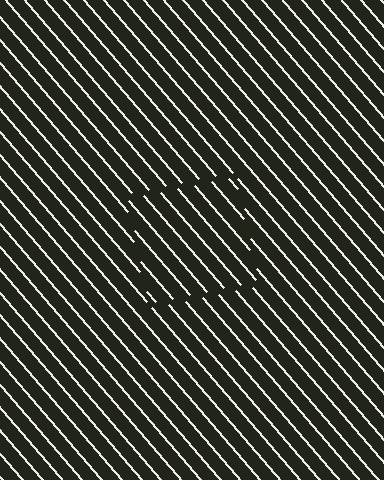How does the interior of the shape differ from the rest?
The interior of the shape contains the same grating, shifted by half a period — the contour is defined by the phase discontinuity where line-ends from the inner and outer gratings abut.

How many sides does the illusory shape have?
4 sides — the line-ends trace a square.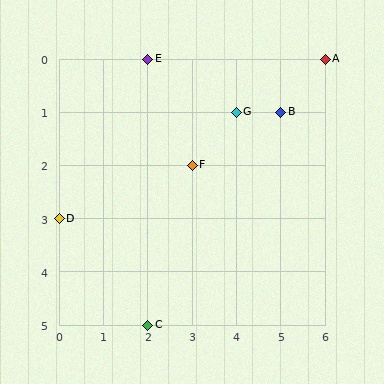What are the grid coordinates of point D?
Point D is at grid coordinates (0, 3).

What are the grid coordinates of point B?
Point B is at grid coordinates (5, 1).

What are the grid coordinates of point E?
Point E is at grid coordinates (2, 0).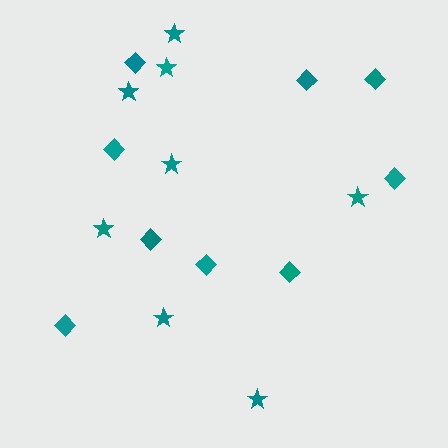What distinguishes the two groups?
There are 2 groups: one group of stars (8) and one group of diamonds (9).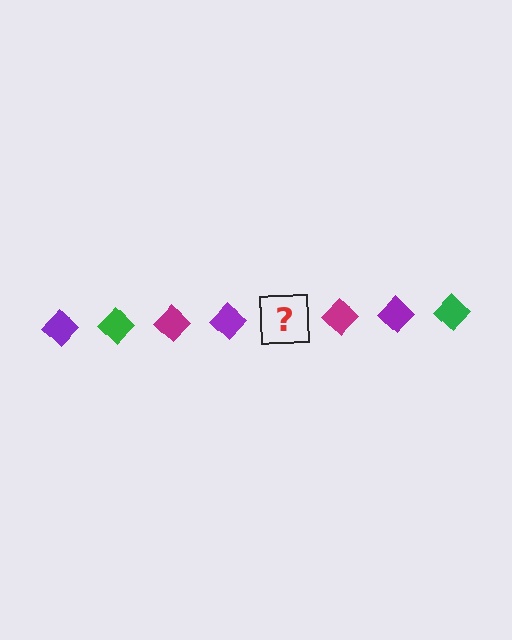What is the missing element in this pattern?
The missing element is a green diamond.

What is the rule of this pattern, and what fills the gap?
The rule is that the pattern cycles through purple, green, magenta diamonds. The gap should be filled with a green diamond.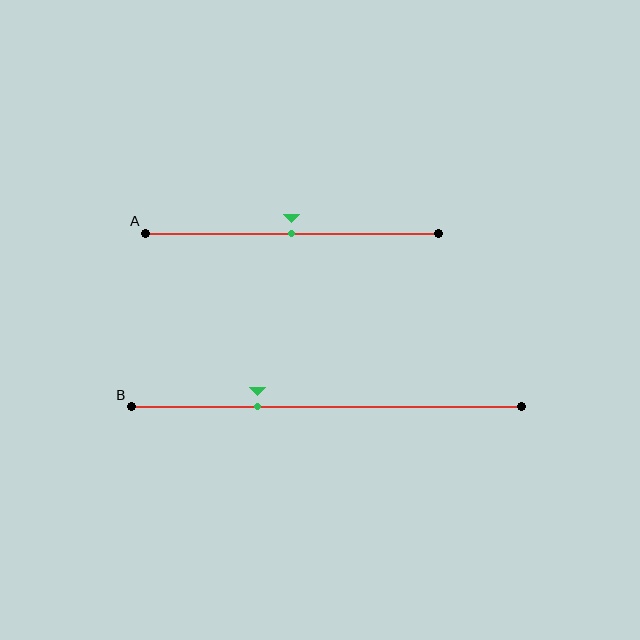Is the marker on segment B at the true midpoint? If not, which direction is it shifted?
No, the marker on segment B is shifted to the left by about 18% of the segment length.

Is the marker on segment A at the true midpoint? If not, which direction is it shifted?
Yes, the marker on segment A is at the true midpoint.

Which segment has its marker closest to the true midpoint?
Segment A has its marker closest to the true midpoint.